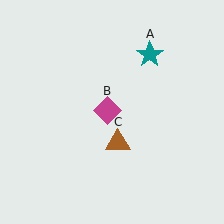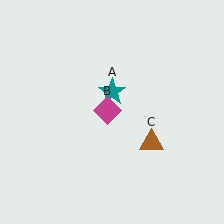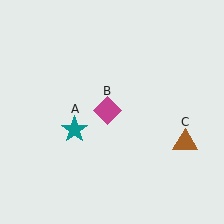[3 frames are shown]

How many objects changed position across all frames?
2 objects changed position: teal star (object A), brown triangle (object C).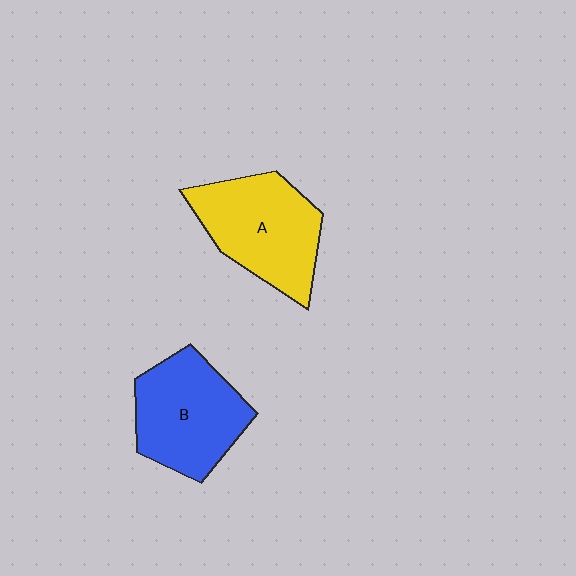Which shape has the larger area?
Shape A (yellow).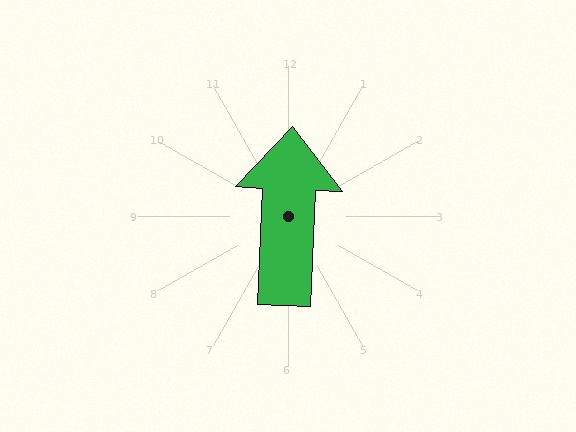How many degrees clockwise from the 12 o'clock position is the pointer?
Approximately 3 degrees.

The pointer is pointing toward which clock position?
Roughly 12 o'clock.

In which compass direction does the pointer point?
North.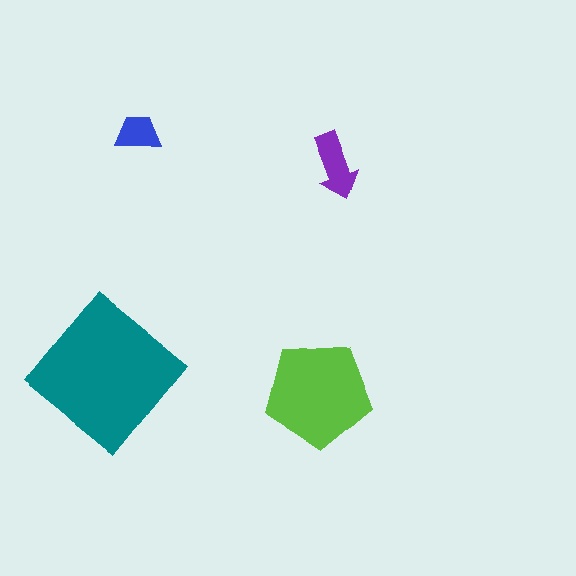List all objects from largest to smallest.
The teal diamond, the lime pentagon, the purple arrow, the blue trapezoid.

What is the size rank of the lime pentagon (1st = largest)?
2nd.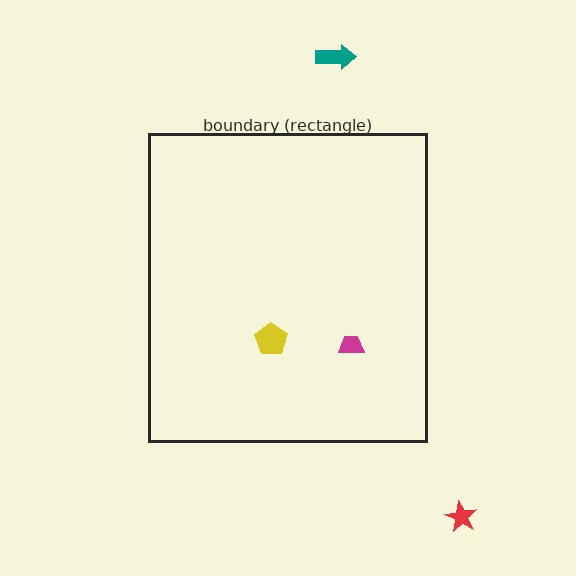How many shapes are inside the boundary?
2 inside, 2 outside.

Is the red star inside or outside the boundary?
Outside.